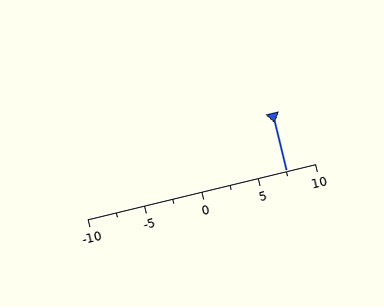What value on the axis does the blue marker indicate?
The marker indicates approximately 7.5.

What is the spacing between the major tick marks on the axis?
The major ticks are spaced 5 apart.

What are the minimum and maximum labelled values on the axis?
The axis runs from -10 to 10.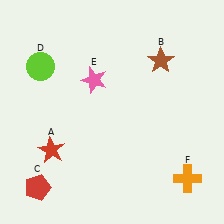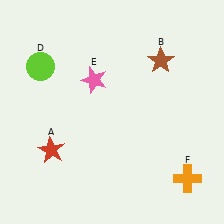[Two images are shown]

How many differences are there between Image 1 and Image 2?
There is 1 difference between the two images.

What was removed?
The red pentagon (C) was removed in Image 2.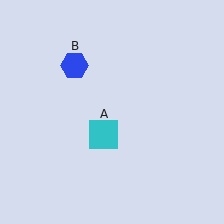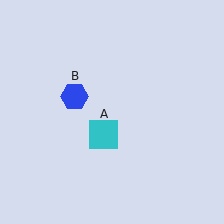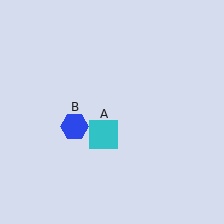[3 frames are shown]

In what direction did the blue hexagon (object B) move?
The blue hexagon (object B) moved down.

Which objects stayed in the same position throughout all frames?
Cyan square (object A) remained stationary.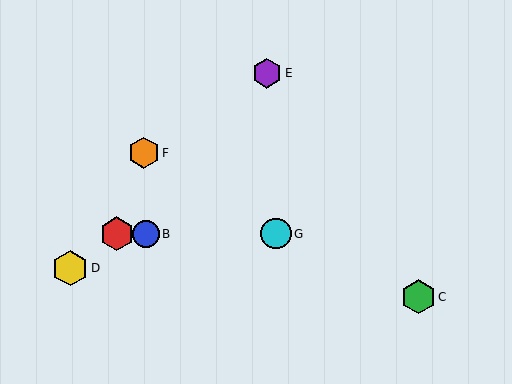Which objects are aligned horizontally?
Objects A, B, G are aligned horizontally.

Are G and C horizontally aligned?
No, G is at y≈234 and C is at y≈297.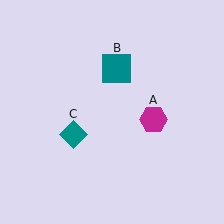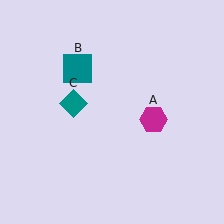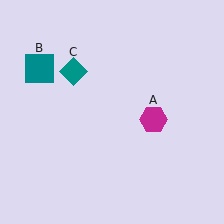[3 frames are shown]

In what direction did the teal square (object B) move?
The teal square (object B) moved left.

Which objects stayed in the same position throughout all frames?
Magenta hexagon (object A) remained stationary.